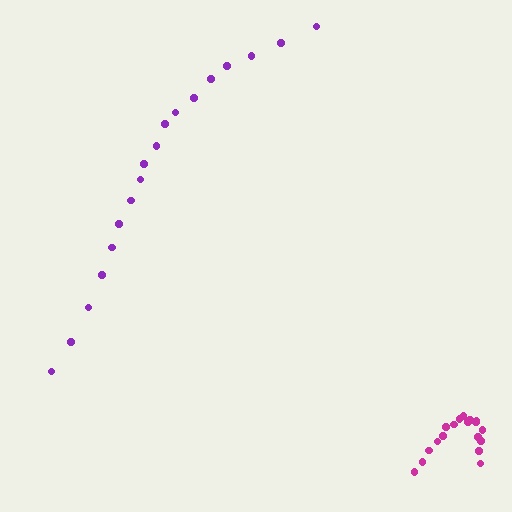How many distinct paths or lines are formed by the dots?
There are 2 distinct paths.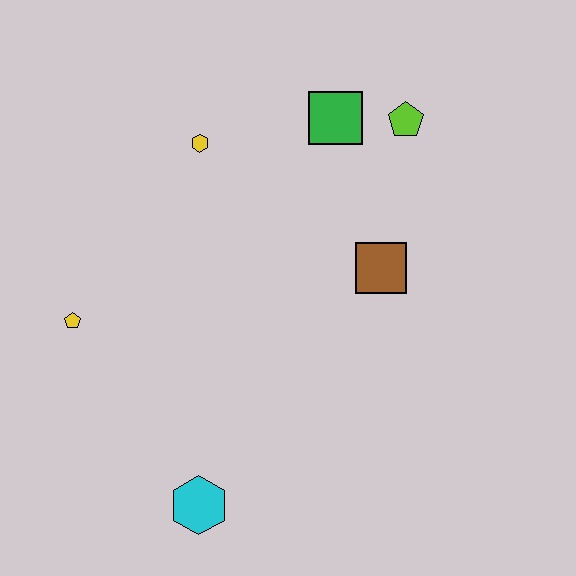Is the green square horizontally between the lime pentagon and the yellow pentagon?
Yes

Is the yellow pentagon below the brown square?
Yes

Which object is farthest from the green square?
The cyan hexagon is farthest from the green square.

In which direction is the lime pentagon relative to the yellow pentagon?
The lime pentagon is to the right of the yellow pentagon.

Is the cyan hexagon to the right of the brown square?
No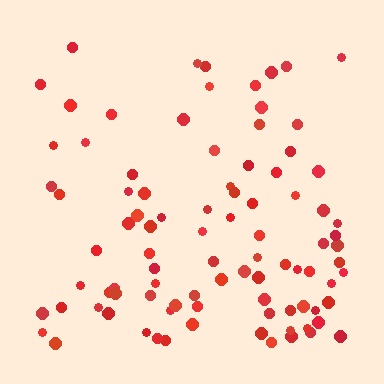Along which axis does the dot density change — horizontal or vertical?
Vertical.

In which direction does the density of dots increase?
From top to bottom, with the bottom side densest.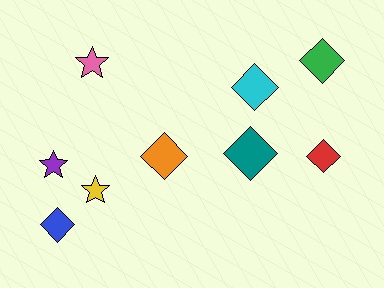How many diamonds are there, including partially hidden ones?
There are 6 diamonds.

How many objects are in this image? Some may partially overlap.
There are 9 objects.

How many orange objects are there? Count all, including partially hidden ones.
There is 1 orange object.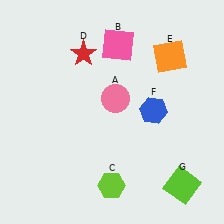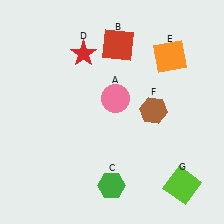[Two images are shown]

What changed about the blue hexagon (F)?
In Image 1, F is blue. In Image 2, it changed to brown.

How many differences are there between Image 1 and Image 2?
There are 3 differences between the two images.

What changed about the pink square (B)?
In Image 1, B is pink. In Image 2, it changed to red.